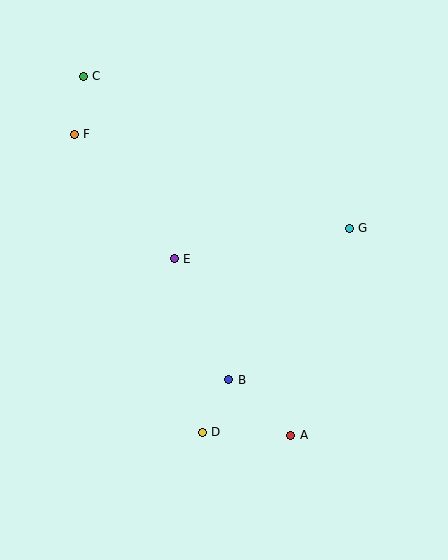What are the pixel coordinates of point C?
Point C is at (83, 76).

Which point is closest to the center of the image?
Point E at (174, 259) is closest to the center.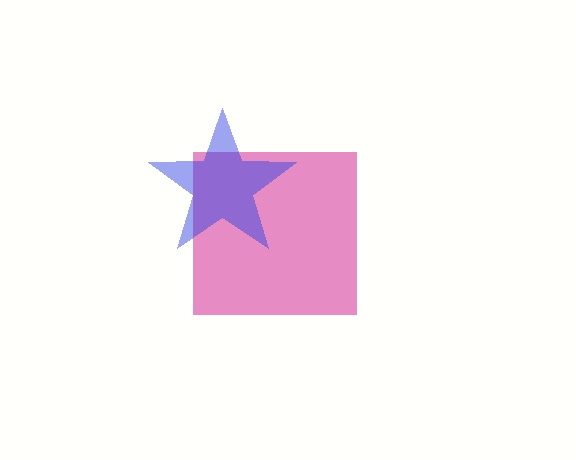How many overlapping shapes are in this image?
There are 2 overlapping shapes in the image.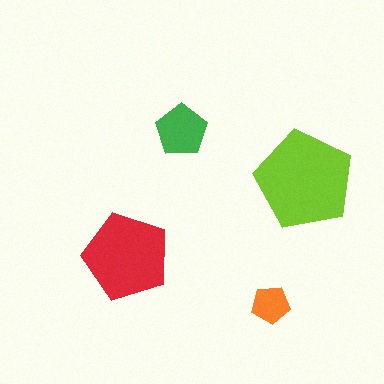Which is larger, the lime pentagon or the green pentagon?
The lime one.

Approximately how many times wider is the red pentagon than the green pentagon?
About 1.5 times wider.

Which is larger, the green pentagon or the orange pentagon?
The green one.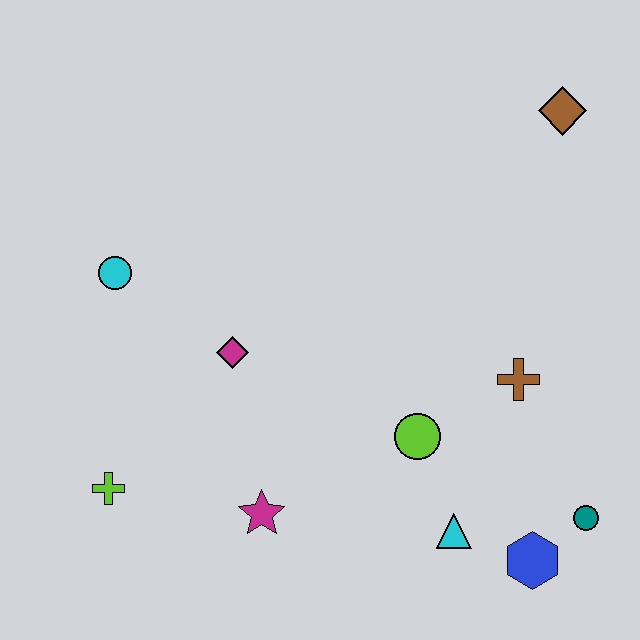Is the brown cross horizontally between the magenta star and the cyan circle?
No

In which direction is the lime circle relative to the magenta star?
The lime circle is to the right of the magenta star.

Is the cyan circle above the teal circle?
Yes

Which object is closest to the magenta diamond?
The cyan circle is closest to the magenta diamond.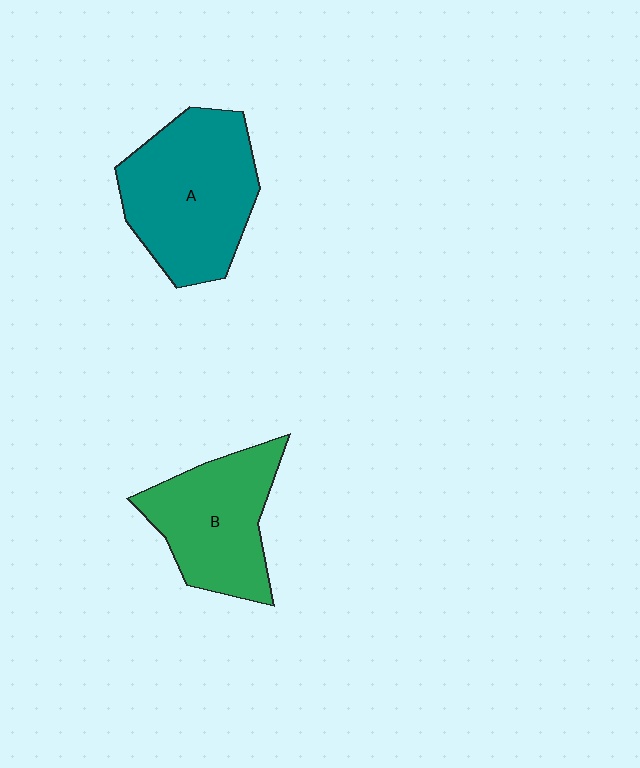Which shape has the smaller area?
Shape B (green).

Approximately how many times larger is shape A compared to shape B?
Approximately 1.3 times.